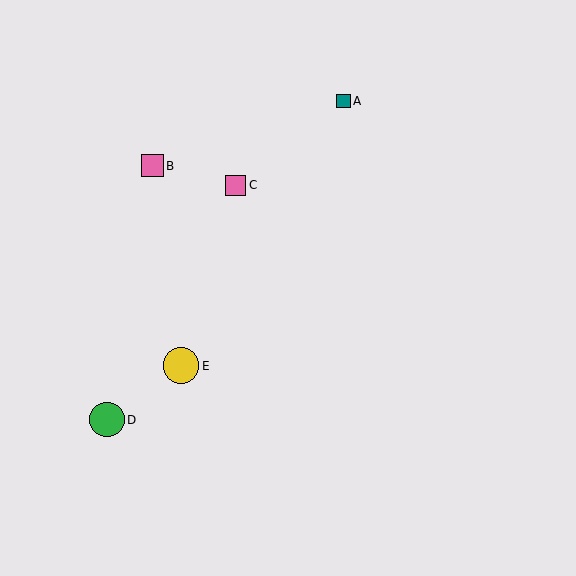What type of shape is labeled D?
Shape D is a green circle.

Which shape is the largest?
The yellow circle (labeled E) is the largest.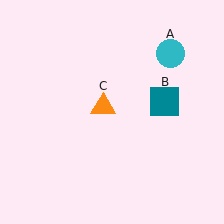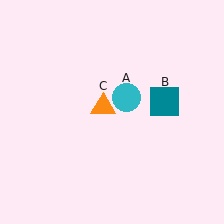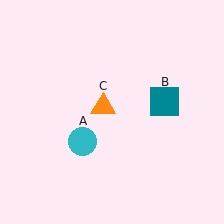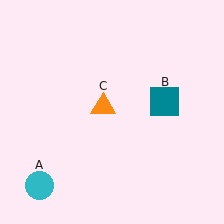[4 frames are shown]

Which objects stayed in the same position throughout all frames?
Teal square (object B) and orange triangle (object C) remained stationary.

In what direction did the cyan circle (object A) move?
The cyan circle (object A) moved down and to the left.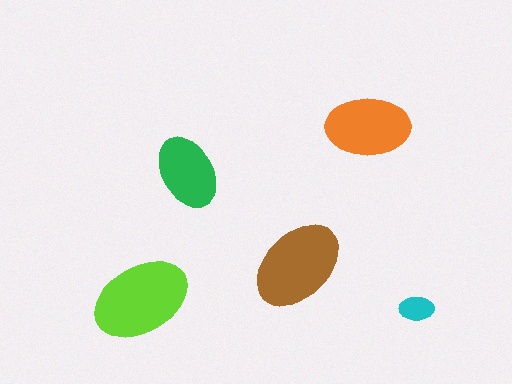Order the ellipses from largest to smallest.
the lime one, the brown one, the orange one, the green one, the cyan one.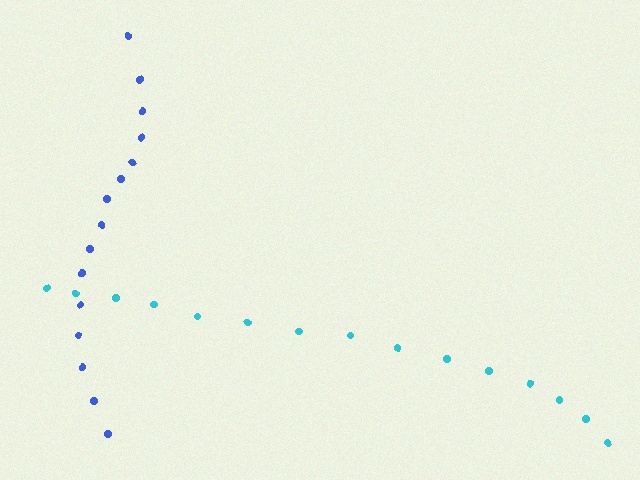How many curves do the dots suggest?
There are 2 distinct paths.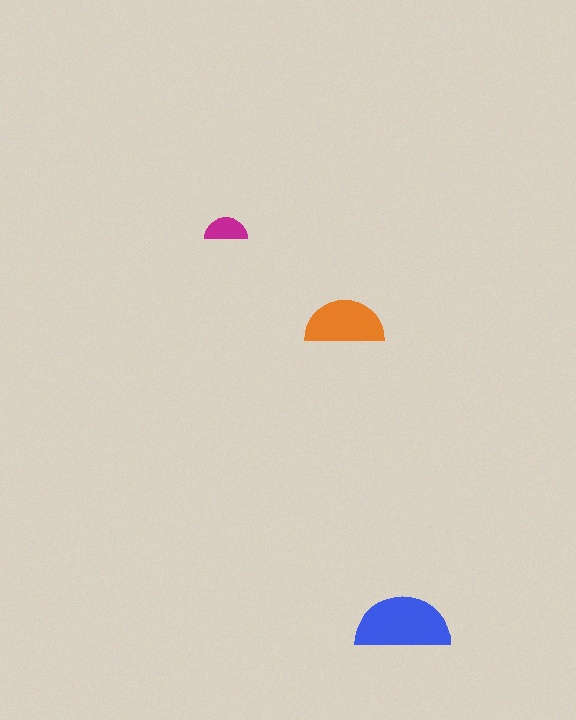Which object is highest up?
The magenta semicircle is topmost.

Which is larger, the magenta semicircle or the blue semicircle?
The blue one.